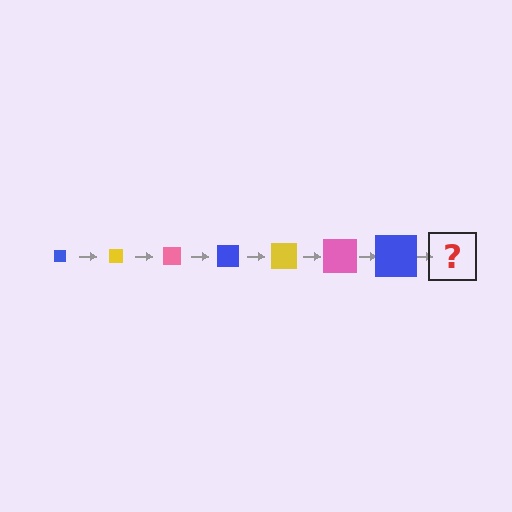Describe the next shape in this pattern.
It should be a yellow square, larger than the previous one.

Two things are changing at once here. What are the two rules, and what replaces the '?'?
The two rules are that the square grows larger each step and the color cycles through blue, yellow, and pink. The '?' should be a yellow square, larger than the previous one.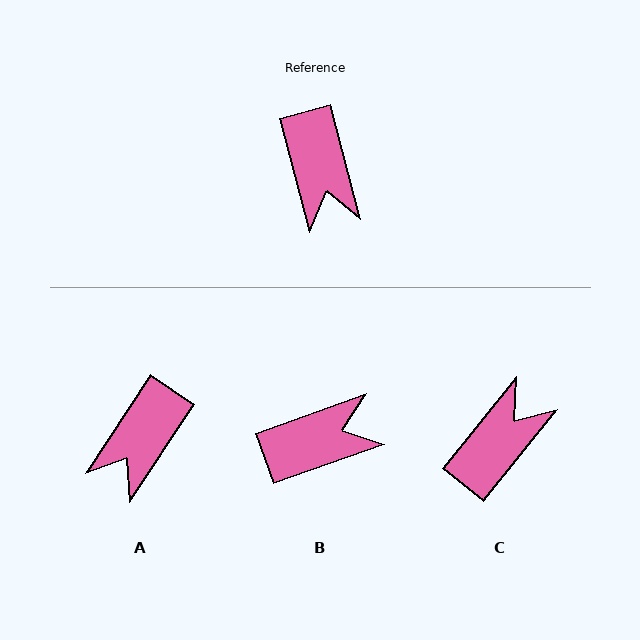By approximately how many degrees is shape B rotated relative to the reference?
Approximately 95 degrees counter-clockwise.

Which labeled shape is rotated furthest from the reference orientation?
C, about 126 degrees away.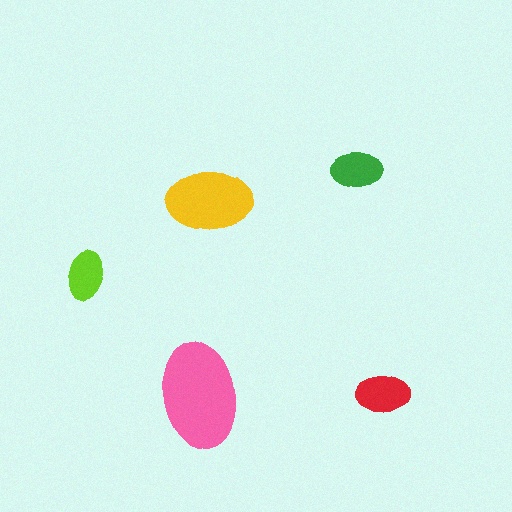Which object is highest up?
The green ellipse is topmost.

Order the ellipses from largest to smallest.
the pink one, the yellow one, the red one, the green one, the lime one.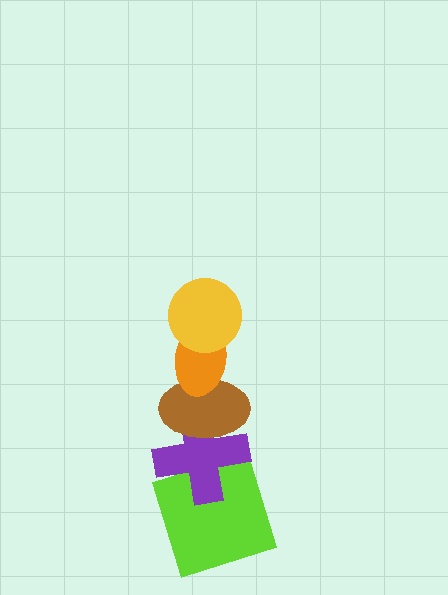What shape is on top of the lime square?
The purple cross is on top of the lime square.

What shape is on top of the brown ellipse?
The orange ellipse is on top of the brown ellipse.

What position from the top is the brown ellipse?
The brown ellipse is 3rd from the top.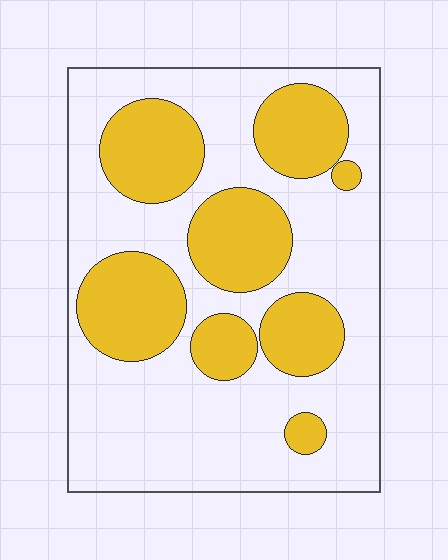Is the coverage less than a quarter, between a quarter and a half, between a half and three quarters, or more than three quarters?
Between a quarter and a half.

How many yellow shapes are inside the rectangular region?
8.